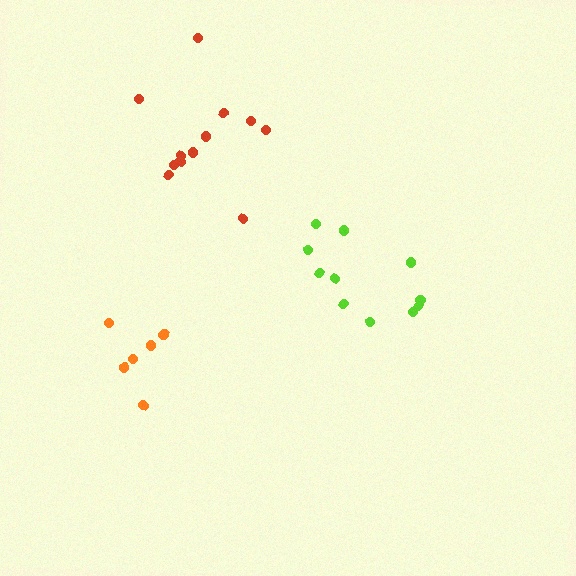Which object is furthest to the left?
The orange cluster is leftmost.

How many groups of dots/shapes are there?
There are 3 groups.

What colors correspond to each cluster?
The clusters are colored: red, lime, orange.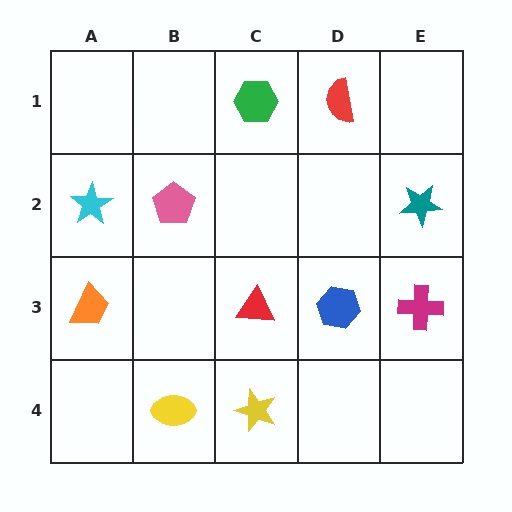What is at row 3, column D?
A blue hexagon.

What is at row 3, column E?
A magenta cross.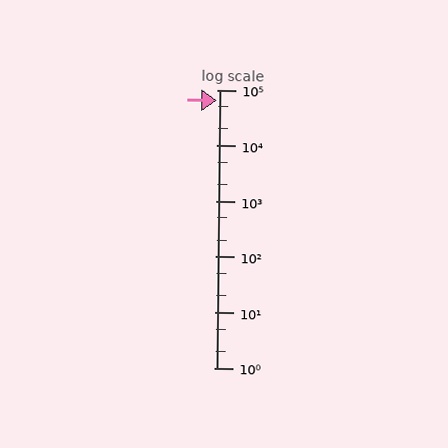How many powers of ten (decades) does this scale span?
The scale spans 5 decades, from 1 to 100000.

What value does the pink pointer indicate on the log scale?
The pointer indicates approximately 64000.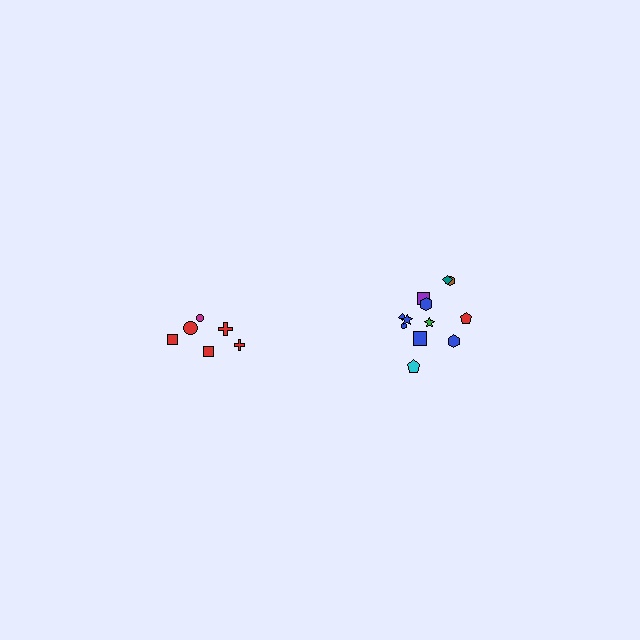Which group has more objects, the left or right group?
The right group.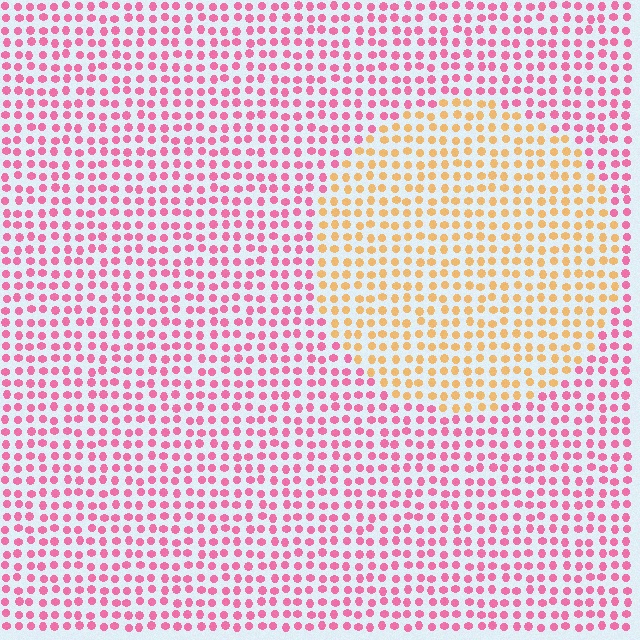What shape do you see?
I see a circle.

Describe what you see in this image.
The image is filled with small pink elements in a uniform arrangement. A circle-shaped region is visible where the elements are tinted to a slightly different hue, forming a subtle color boundary.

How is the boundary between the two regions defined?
The boundary is defined purely by a slight shift in hue (about 62 degrees). Spacing, size, and orientation are identical on both sides.